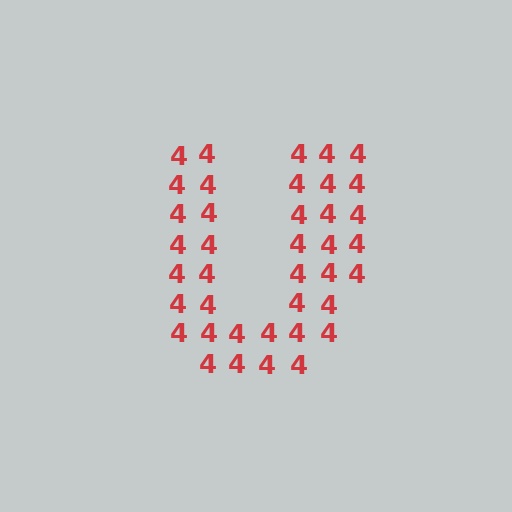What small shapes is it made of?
It is made of small digit 4's.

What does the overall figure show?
The overall figure shows the letter U.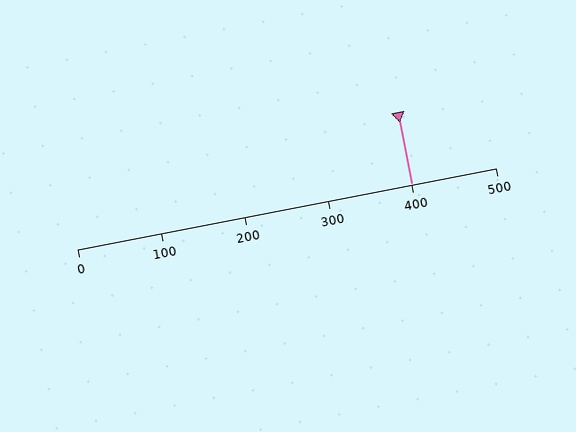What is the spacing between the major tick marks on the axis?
The major ticks are spaced 100 apart.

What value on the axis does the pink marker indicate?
The marker indicates approximately 400.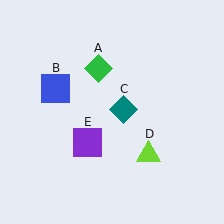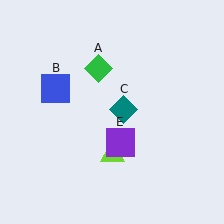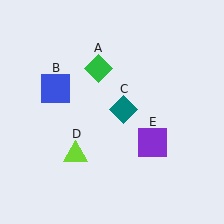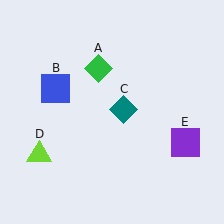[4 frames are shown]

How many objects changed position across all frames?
2 objects changed position: lime triangle (object D), purple square (object E).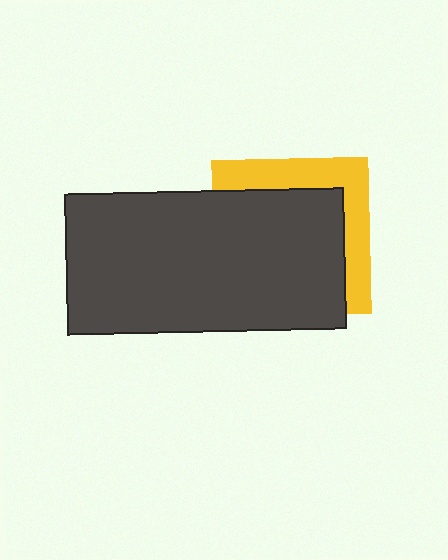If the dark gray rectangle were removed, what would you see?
You would see the complete yellow square.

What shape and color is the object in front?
The object in front is a dark gray rectangle.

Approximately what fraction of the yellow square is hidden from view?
Roughly 68% of the yellow square is hidden behind the dark gray rectangle.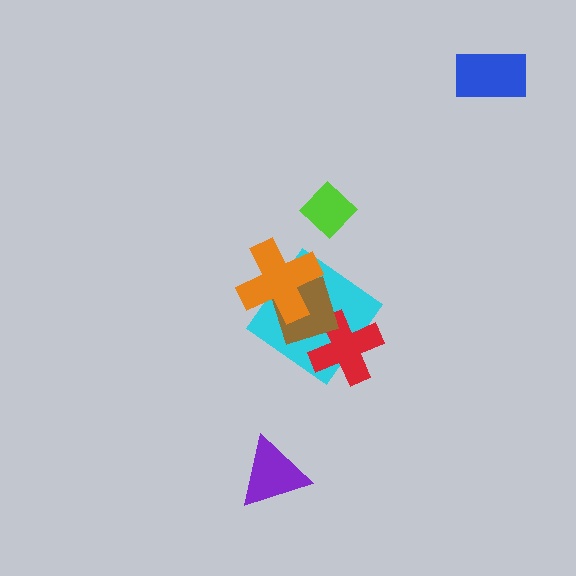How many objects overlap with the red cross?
2 objects overlap with the red cross.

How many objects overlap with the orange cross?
2 objects overlap with the orange cross.